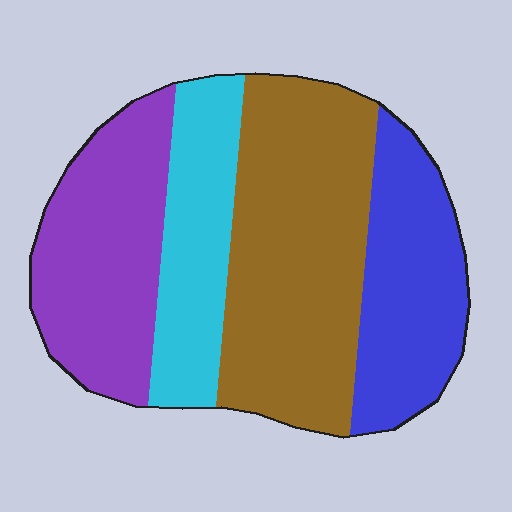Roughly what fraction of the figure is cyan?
Cyan covers about 20% of the figure.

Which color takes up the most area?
Brown, at roughly 35%.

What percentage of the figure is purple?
Purple takes up about one quarter (1/4) of the figure.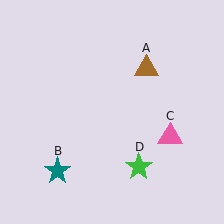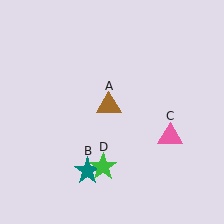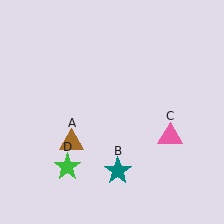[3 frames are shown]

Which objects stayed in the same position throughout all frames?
Pink triangle (object C) remained stationary.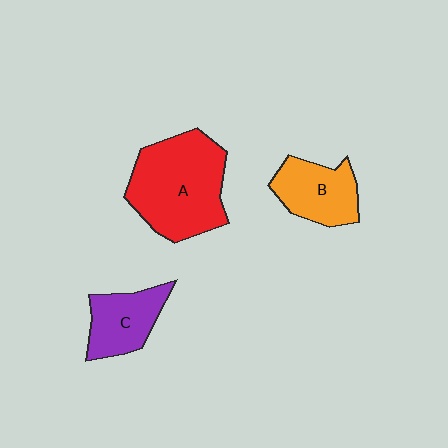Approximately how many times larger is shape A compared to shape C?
Approximately 2.0 times.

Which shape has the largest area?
Shape A (red).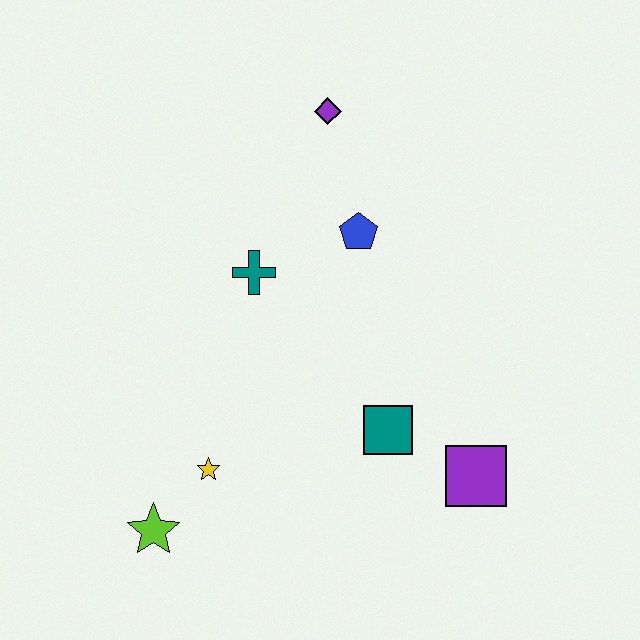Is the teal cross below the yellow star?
No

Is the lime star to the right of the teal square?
No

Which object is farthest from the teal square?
The purple diamond is farthest from the teal square.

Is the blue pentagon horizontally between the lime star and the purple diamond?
No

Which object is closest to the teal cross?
The blue pentagon is closest to the teal cross.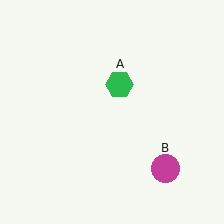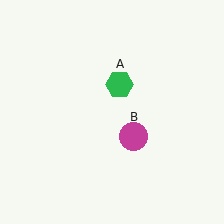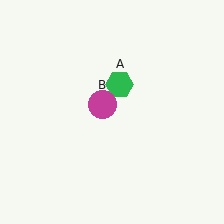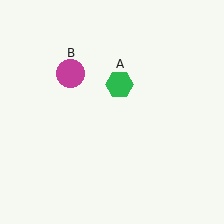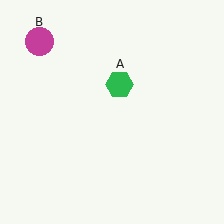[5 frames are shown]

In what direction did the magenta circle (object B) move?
The magenta circle (object B) moved up and to the left.